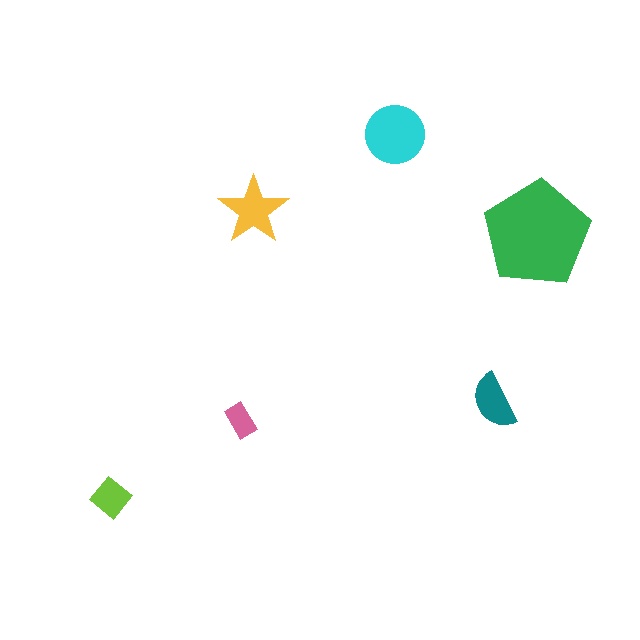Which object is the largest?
The green pentagon.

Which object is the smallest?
The pink rectangle.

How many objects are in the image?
There are 6 objects in the image.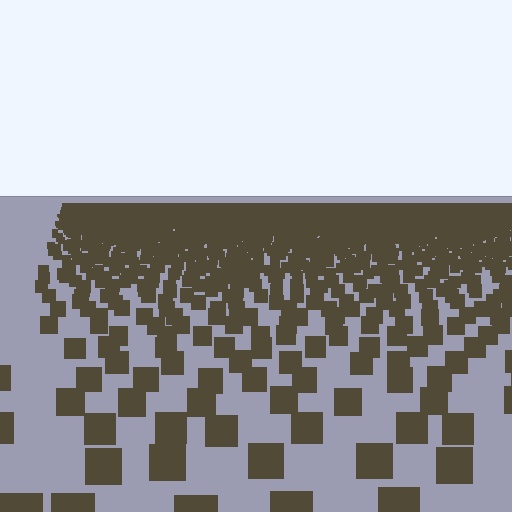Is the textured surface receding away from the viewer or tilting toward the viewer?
The surface is receding away from the viewer. Texture elements get smaller and denser toward the top.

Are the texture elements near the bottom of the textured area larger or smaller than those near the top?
Larger. Near the bottom, elements are closer to the viewer and appear at a bigger on-screen size.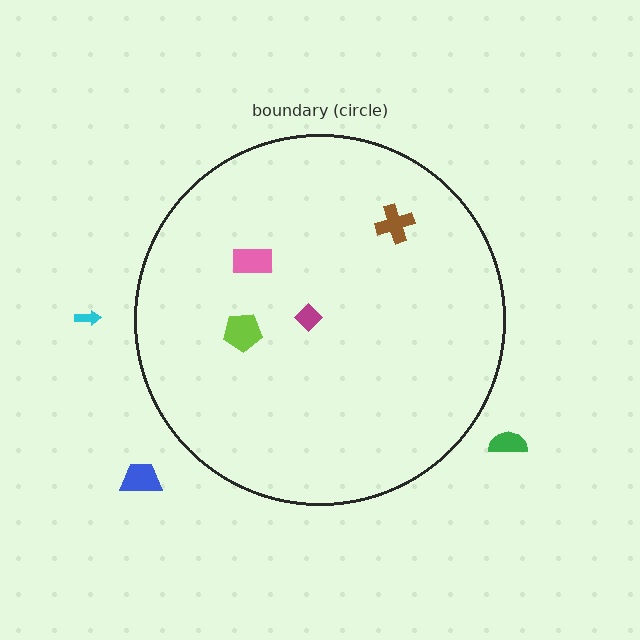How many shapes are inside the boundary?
4 inside, 3 outside.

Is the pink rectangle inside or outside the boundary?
Inside.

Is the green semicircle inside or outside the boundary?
Outside.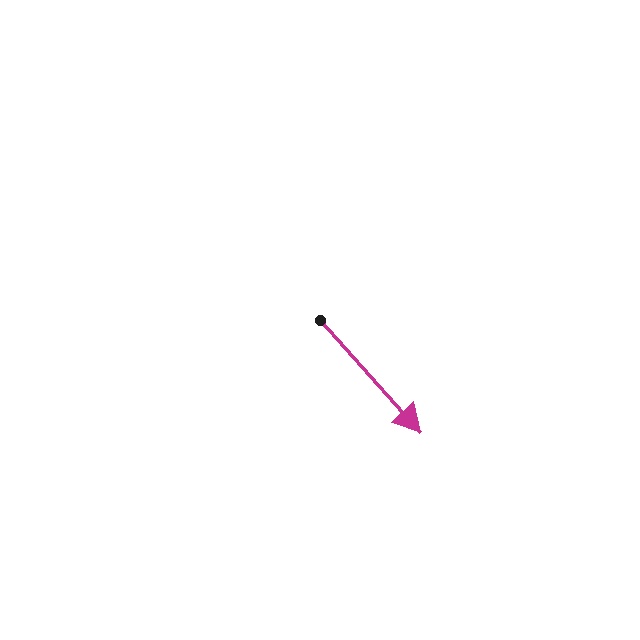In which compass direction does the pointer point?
Southeast.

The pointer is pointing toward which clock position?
Roughly 5 o'clock.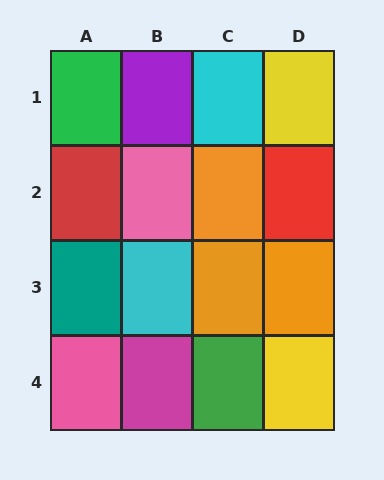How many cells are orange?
3 cells are orange.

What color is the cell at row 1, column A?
Green.